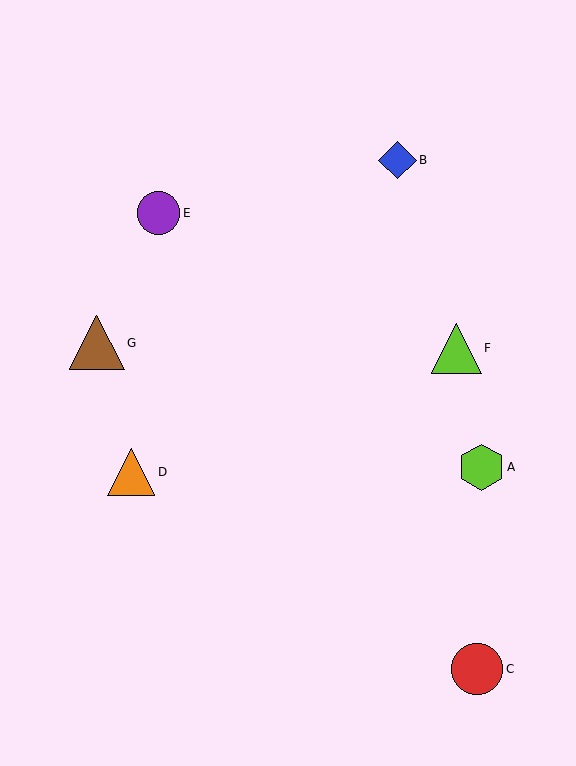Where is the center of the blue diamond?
The center of the blue diamond is at (397, 160).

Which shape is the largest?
The brown triangle (labeled G) is the largest.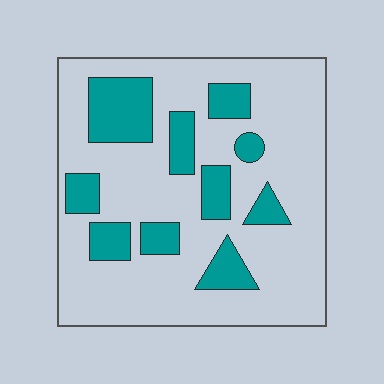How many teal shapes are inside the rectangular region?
10.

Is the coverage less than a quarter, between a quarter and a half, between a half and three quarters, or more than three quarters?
Less than a quarter.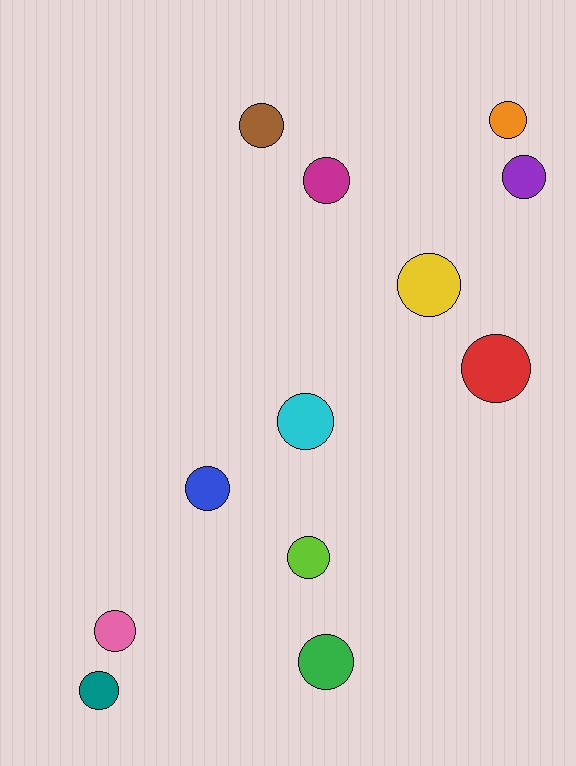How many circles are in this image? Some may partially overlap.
There are 12 circles.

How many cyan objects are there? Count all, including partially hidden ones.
There is 1 cyan object.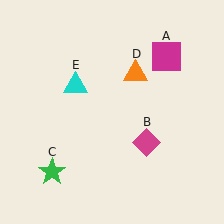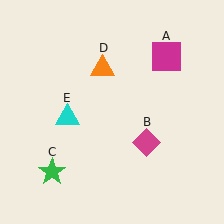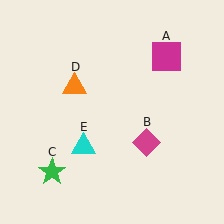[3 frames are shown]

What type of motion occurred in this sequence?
The orange triangle (object D), cyan triangle (object E) rotated counterclockwise around the center of the scene.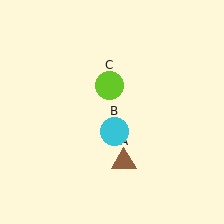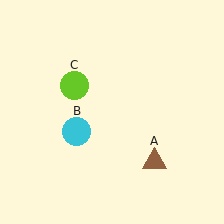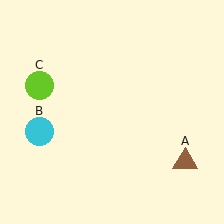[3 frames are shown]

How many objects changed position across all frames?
3 objects changed position: brown triangle (object A), cyan circle (object B), lime circle (object C).